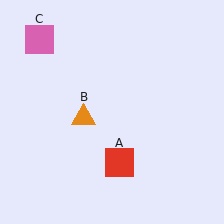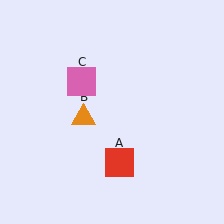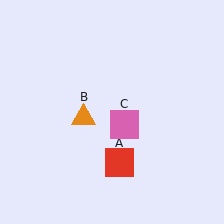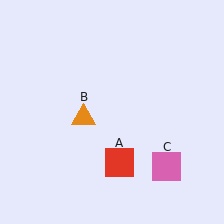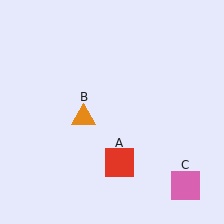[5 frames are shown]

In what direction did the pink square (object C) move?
The pink square (object C) moved down and to the right.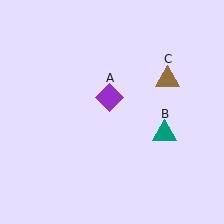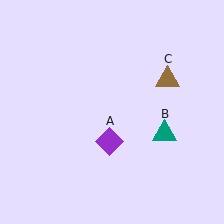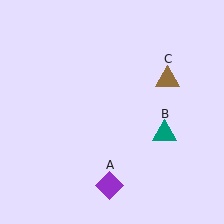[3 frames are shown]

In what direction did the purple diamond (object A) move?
The purple diamond (object A) moved down.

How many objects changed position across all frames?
1 object changed position: purple diamond (object A).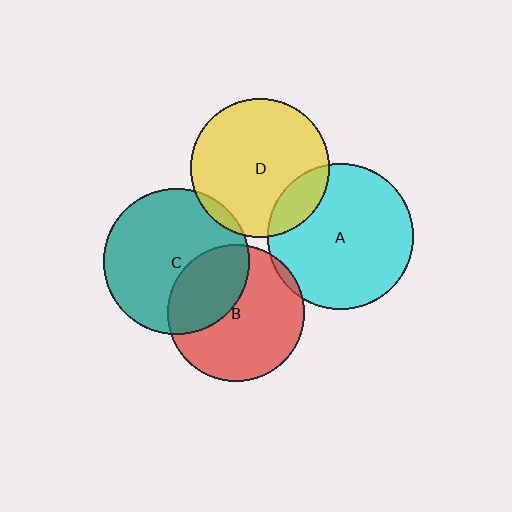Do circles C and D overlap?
Yes.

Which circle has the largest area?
Circle C (teal).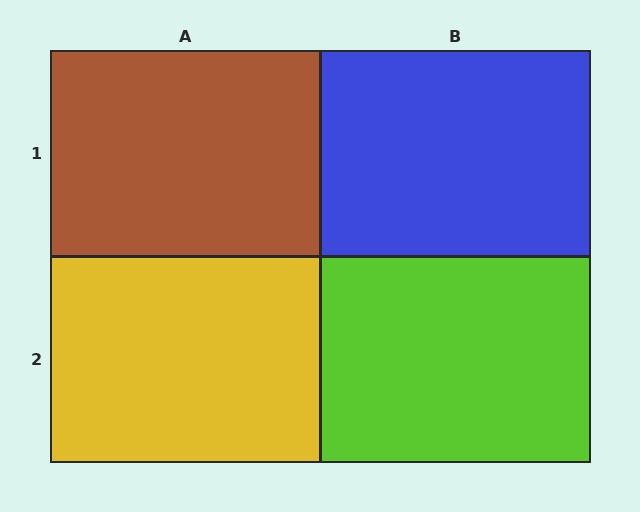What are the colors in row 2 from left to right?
Yellow, lime.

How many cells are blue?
1 cell is blue.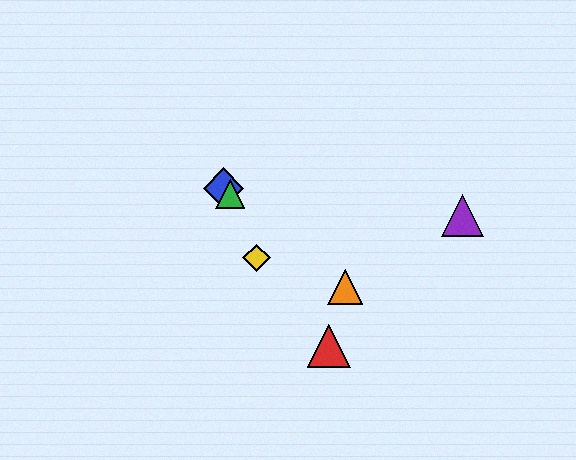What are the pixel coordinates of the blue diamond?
The blue diamond is at (223, 188).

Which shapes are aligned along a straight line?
The blue diamond, the green triangle, the orange triangle are aligned along a straight line.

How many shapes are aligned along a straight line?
3 shapes (the blue diamond, the green triangle, the orange triangle) are aligned along a straight line.